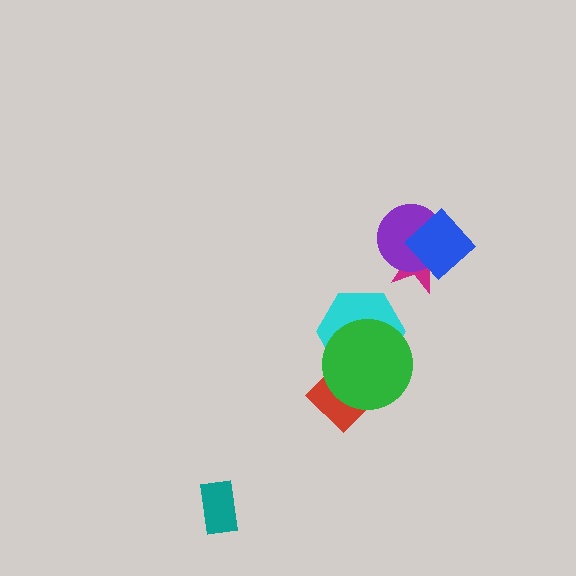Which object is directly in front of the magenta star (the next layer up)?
The purple circle is directly in front of the magenta star.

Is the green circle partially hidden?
No, no other shape covers it.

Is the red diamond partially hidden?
Yes, it is partially covered by another shape.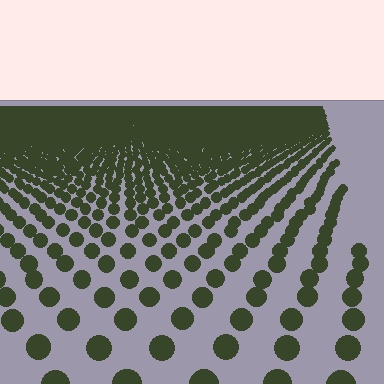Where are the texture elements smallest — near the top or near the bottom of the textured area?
Near the top.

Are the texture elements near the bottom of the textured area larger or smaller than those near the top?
Larger. Near the bottom, elements are closer to the viewer and appear at a bigger on-screen size.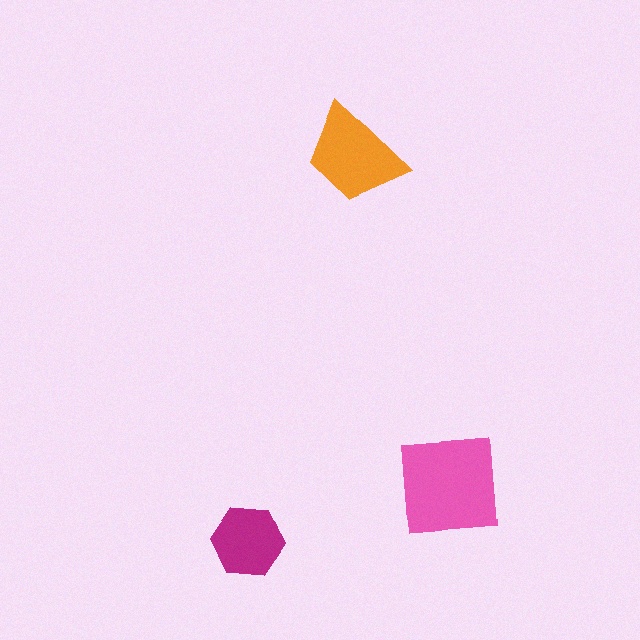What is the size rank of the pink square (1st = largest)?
1st.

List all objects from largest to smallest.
The pink square, the orange trapezoid, the magenta hexagon.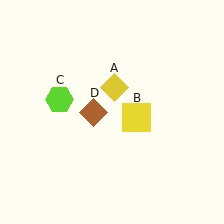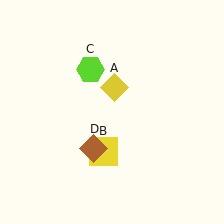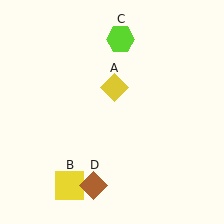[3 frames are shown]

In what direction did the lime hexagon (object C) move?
The lime hexagon (object C) moved up and to the right.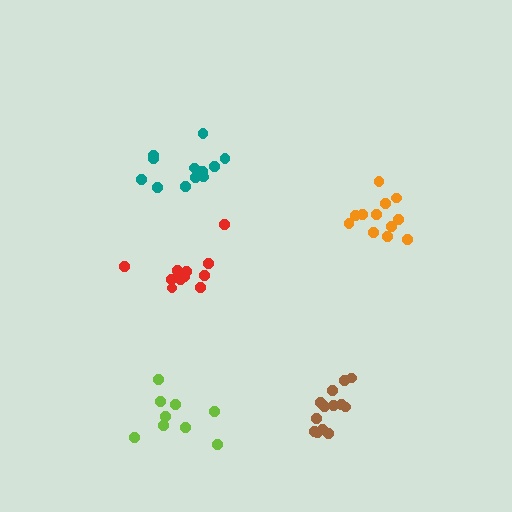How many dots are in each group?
Group 1: 10 dots, Group 2: 13 dots, Group 3: 12 dots, Group 4: 13 dots, Group 5: 12 dots (60 total).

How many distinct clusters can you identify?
There are 5 distinct clusters.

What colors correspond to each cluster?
The clusters are colored: lime, brown, orange, teal, red.